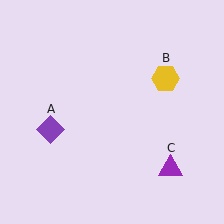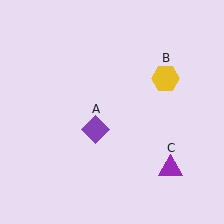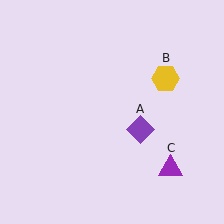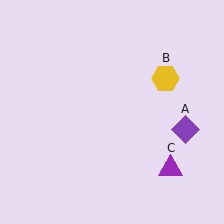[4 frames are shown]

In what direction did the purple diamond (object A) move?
The purple diamond (object A) moved right.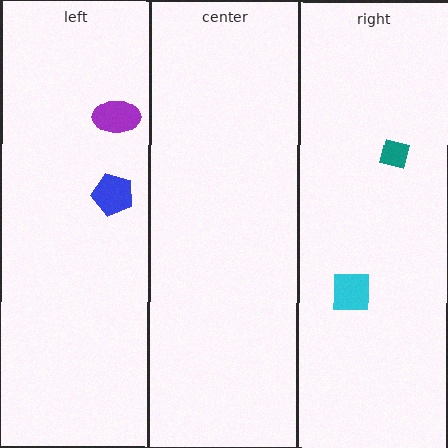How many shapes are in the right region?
2.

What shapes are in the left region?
The purple ellipse, the blue pentagon.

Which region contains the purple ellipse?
The left region.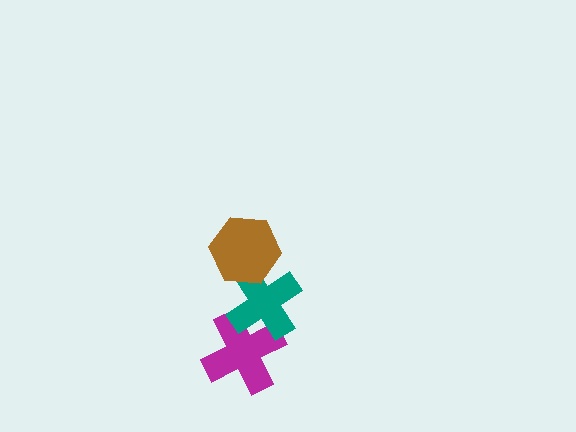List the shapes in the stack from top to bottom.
From top to bottom: the brown hexagon, the teal cross, the magenta cross.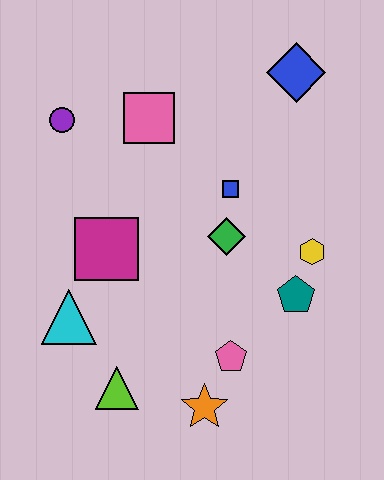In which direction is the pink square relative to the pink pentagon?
The pink square is above the pink pentagon.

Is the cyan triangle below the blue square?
Yes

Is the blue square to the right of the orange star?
Yes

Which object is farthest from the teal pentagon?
The purple circle is farthest from the teal pentagon.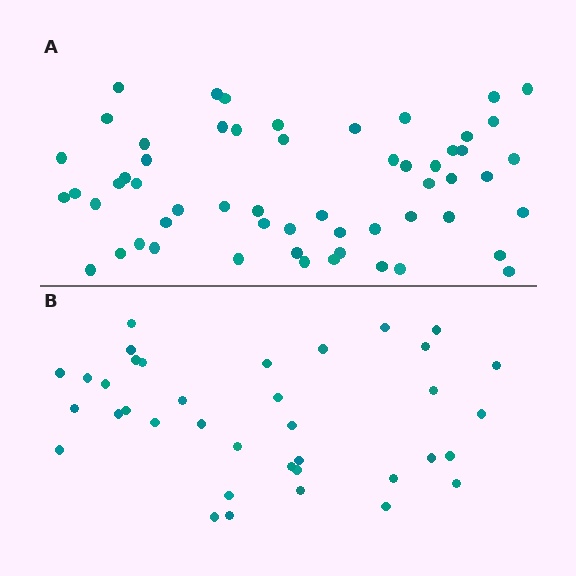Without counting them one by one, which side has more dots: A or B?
Region A (the top region) has more dots.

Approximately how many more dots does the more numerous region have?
Region A has approximately 20 more dots than region B.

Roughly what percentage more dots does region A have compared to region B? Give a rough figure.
About 55% more.